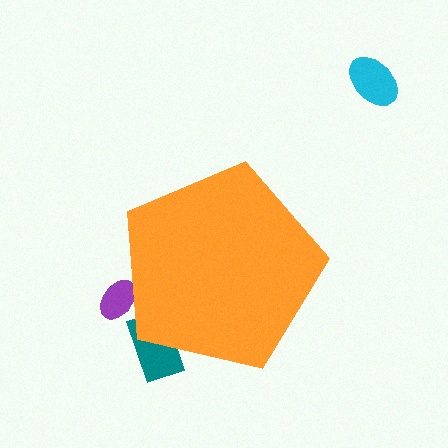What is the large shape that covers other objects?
An orange pentagon.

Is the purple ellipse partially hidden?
Yes, the purple ellipse is partially hidden behind the orange pentagon.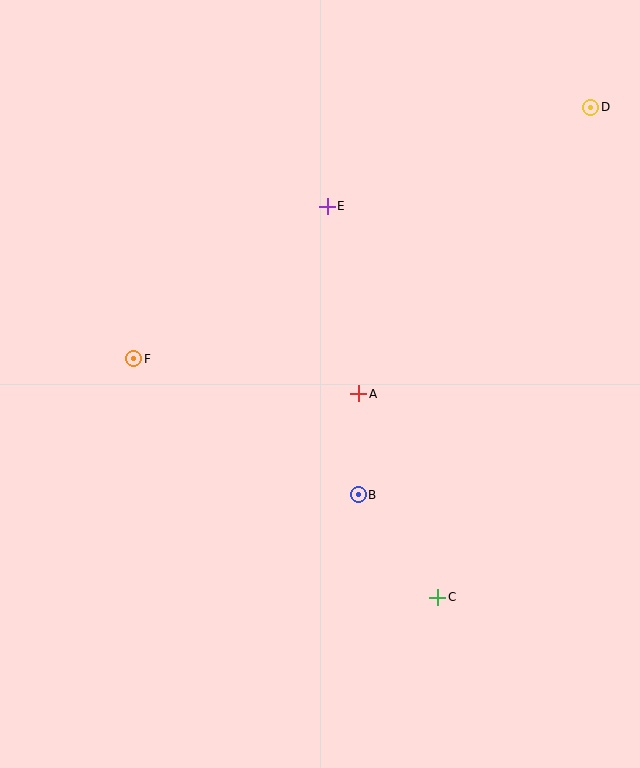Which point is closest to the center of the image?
Point A at (359, 394) is closest to the center.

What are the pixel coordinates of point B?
Point B is at (358, 495).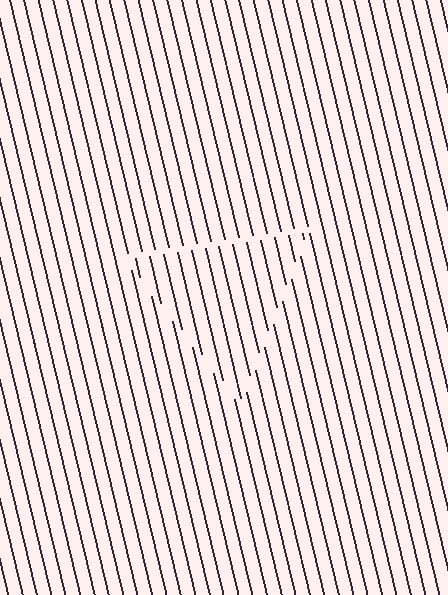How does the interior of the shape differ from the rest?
The interior of the shape contains the same grating, shifted by half a period — the contour is defined by the phase discontinuity where line-ends from the inner and outer gratings abut.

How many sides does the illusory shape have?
3 sides — the line-ends trace a triangle.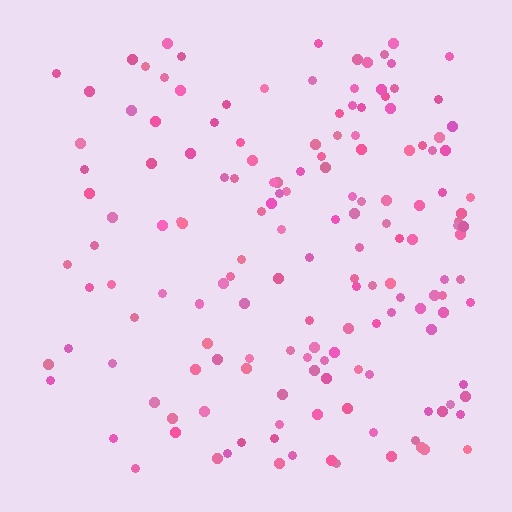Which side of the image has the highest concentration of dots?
The right.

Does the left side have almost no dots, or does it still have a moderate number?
Still a moderate number, just noticeably fewer than the right.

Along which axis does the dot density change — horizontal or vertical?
Horizontal.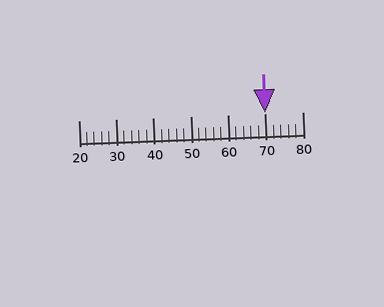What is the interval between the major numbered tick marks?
The major tick marks are spaced 10 units apart.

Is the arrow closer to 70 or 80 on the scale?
The arrow is closer to 70.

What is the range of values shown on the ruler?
The ruler shows values from 20 to 80.